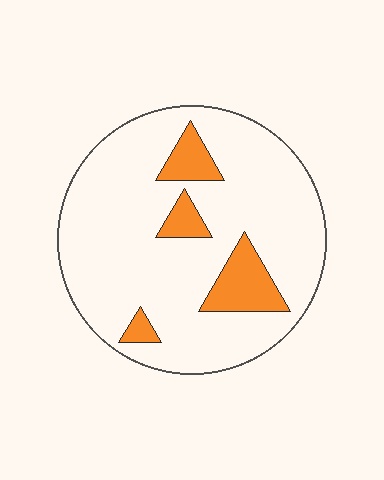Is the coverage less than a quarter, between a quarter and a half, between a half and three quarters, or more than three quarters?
Less than a quarter.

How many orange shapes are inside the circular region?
4.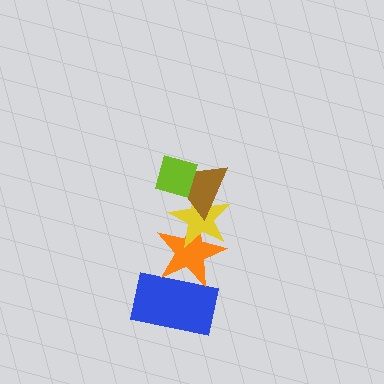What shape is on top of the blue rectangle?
The orange star is on top of the blue rectangle.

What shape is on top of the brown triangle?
The lime diamond is on top of the brown triangle.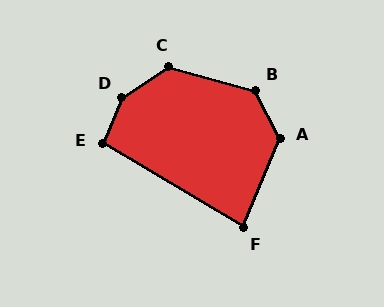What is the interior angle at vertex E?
Approximately 98 degrees (obtuse).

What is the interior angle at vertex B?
Approximately 132 degrees (obtuse).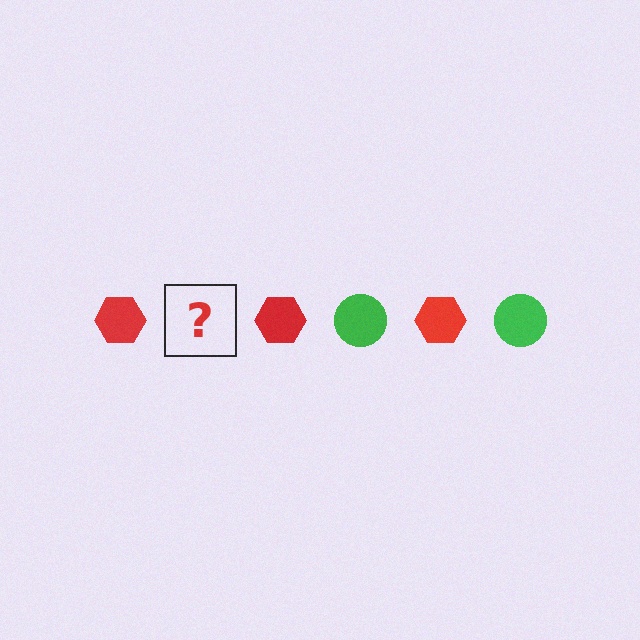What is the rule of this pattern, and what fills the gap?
The rule is that the pattern alternates between red hexagon and green circle. The gap should be filled with a green circle.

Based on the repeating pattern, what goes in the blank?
The blank should be a green circle.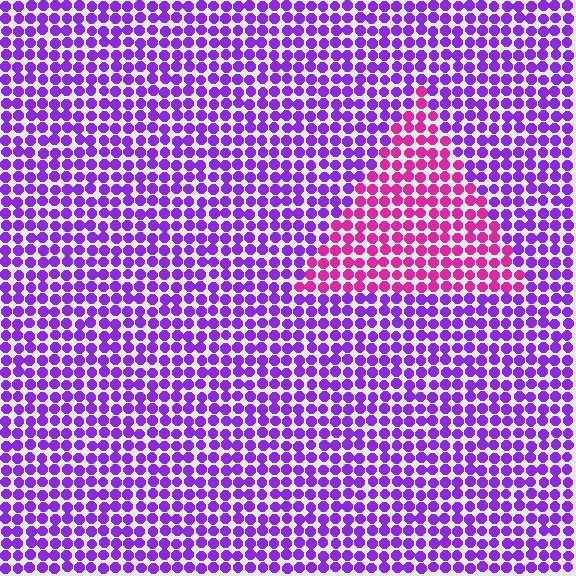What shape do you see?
I see a triangle.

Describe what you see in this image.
The image is filled with small purple elements in a uniform arrangement. A triangle-shaped region is visible where the elements are tinted to a slightly different hue, forming a subtle color boundary.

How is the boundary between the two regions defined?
The boundary is defined purely by a slight shift in hue (about 46 degrees). Spacing, size, and orientation are identical on both sides.